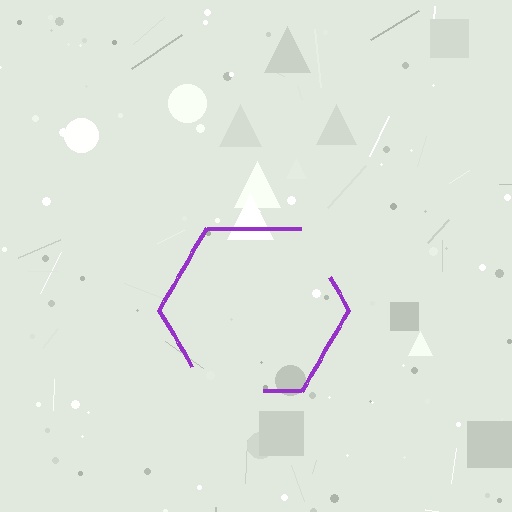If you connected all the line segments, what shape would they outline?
They would outline a hexagon.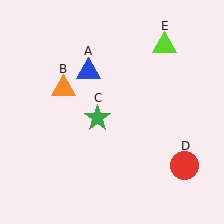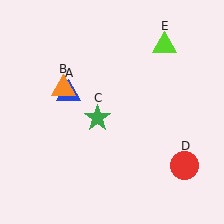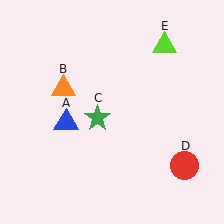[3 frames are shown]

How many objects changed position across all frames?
1 object changed position: blue triangle (object A).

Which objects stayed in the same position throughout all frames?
Orange triangle (object B) and green star (object C) and red circle (object D) and lime triangle (object E) remained stationary.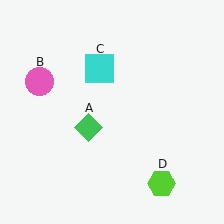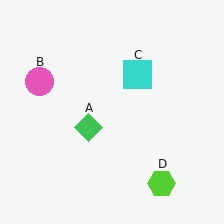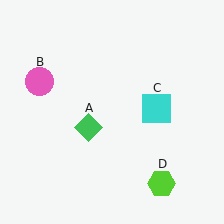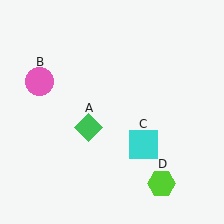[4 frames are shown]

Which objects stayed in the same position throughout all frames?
Green diamond (object A) and pink circle (object B) and lime hexagon (object D) remained stationary.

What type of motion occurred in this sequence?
The cyan square (object C) rotated clockwise around the center of the scene.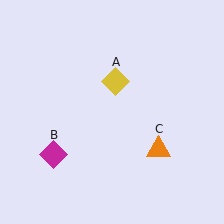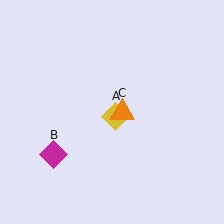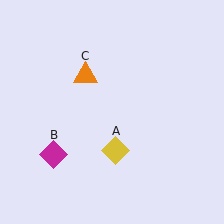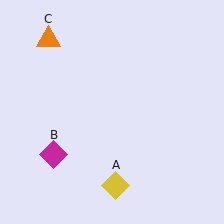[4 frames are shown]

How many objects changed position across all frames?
2 objects changed position: yellow diamond (object A), orange triangle (object C).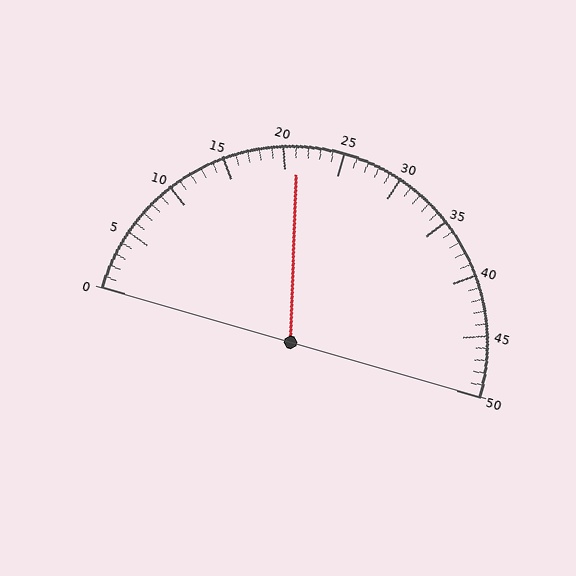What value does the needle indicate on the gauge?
The needle indicates approximately 21.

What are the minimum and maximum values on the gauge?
The gauge ranges from 0 to 50.